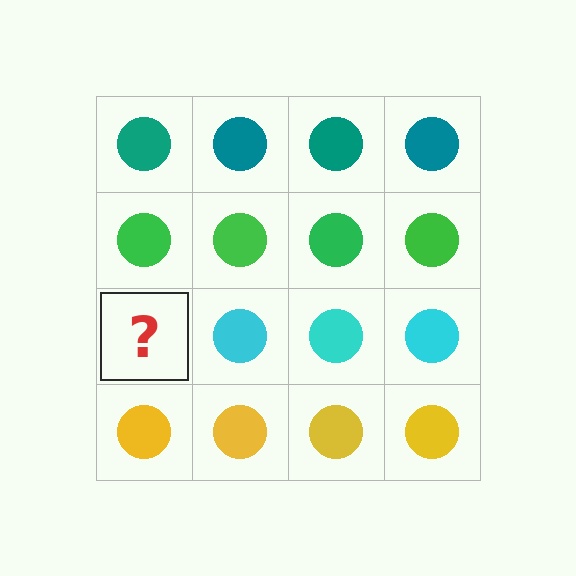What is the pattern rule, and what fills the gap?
The rule is that each row has a consistent color. The gap should be filled with a cyan circle.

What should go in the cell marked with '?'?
The missing cell should contain a cyan circle.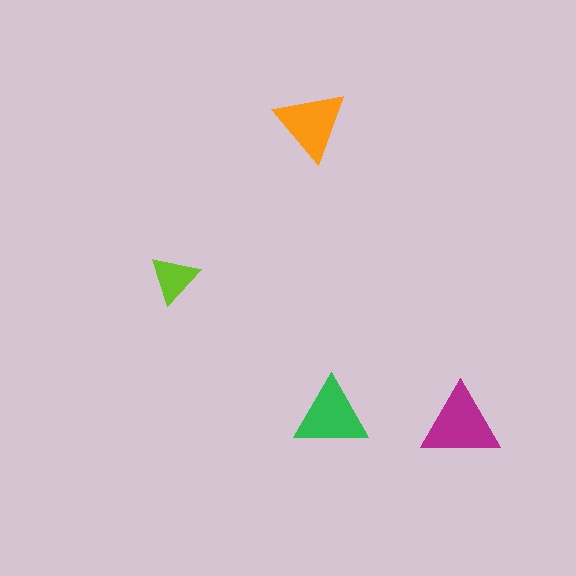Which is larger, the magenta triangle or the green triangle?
The magenta one.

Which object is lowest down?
The magenta triangle is bottommost.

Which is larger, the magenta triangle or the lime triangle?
The magenta one.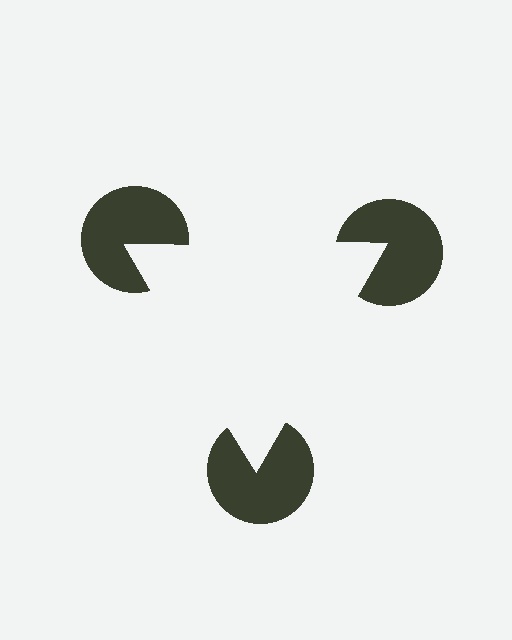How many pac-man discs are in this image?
There are 3 — one at each vertex of the illusory triangle.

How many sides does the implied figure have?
3 sides.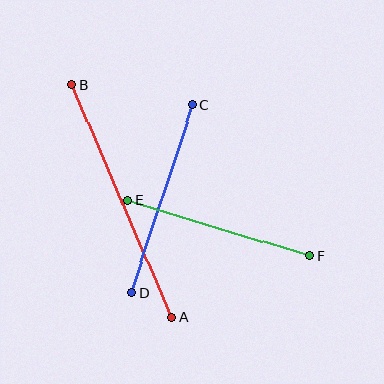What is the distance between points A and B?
The distance is approximately 253 pixels.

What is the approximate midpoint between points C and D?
The midpoint is at approximately (162, 199) pixels.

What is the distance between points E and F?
The distance is approximately 190 pixels.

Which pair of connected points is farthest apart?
Points A and B are farthest apart.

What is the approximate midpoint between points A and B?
The midpoint is at approximately (122, 201) pixels.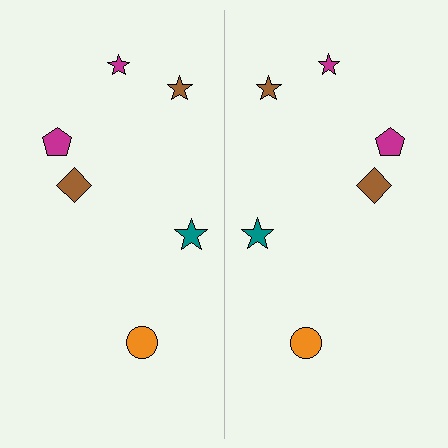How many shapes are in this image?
There are 12 shapes in this image.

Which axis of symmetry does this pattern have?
The pattern has a vertical axis of symmetry running through the center of the image.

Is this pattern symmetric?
Yes, this pattern has bilateral (reflection) symmetry.